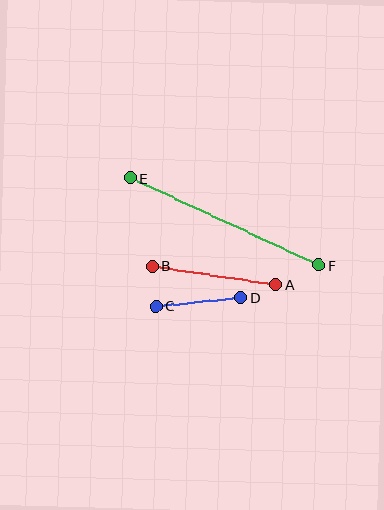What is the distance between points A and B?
The distance is approximately 125 pixels.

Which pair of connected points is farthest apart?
Points E and F are farthest apart.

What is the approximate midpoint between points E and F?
The midpoint is at approximately (224, 222) pixels.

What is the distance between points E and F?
The distance is approximately 208 pixels.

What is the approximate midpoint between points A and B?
The midpoint is at approximately (214, 275) pixels.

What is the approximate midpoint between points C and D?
The midpoint is at approximately (198, 302) pixels.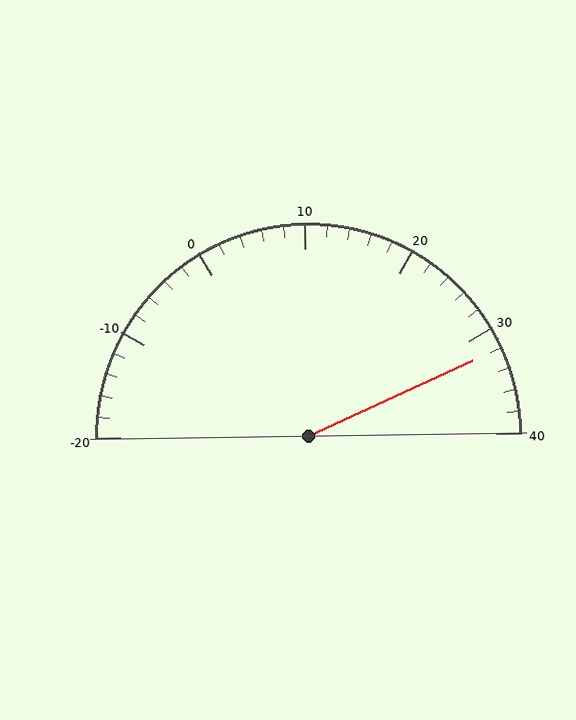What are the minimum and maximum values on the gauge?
The gauge ranges from -20 to 40.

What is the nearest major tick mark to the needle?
The nearest major tick mark is 30.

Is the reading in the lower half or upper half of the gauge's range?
The reading is in the upper half of the range (-20 to 40).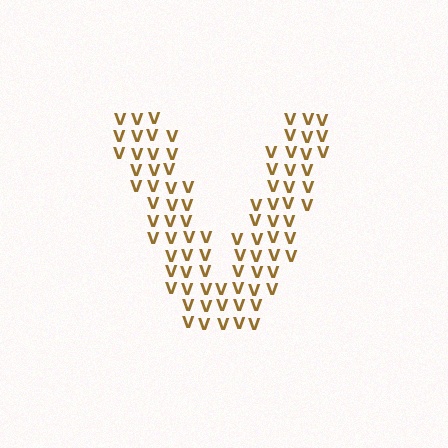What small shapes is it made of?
It is made of small letter V's.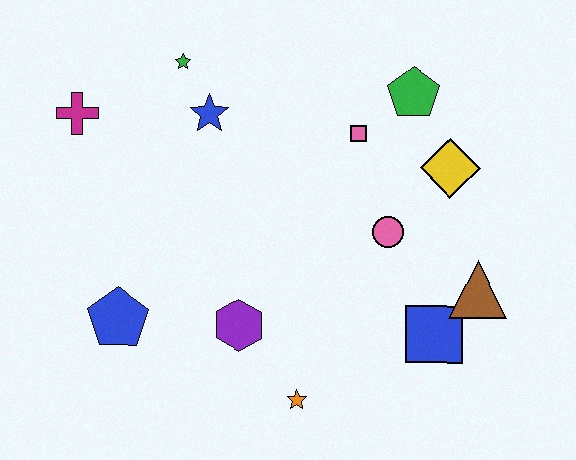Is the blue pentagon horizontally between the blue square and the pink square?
No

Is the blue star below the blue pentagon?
No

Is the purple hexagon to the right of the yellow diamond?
No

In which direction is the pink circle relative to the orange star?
The pink circle is above the orange star.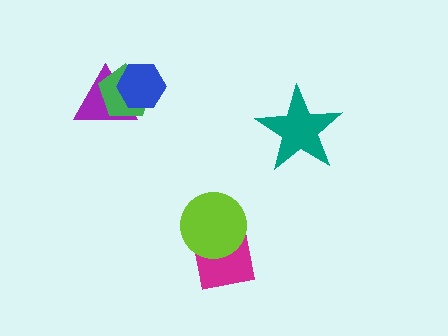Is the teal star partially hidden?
No, no other shape covers it.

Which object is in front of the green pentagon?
The blue hexagon is in front of the green pentagon.